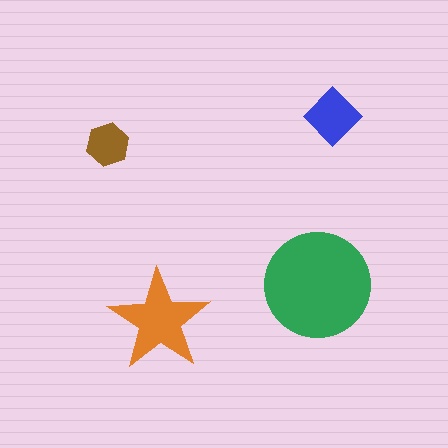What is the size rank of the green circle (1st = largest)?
1st.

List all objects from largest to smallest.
The green circle, the orange star, the blue diamond, the brown hexagon.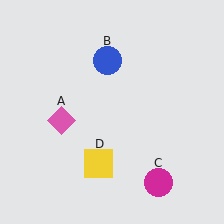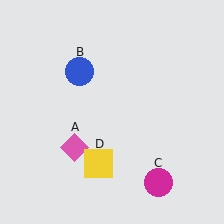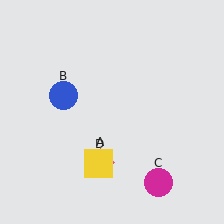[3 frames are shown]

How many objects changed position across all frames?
2 objects changed position: pink diamond (object A), blue circle (object B).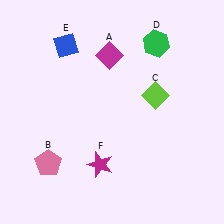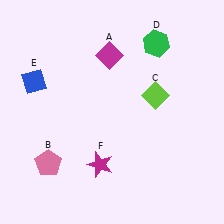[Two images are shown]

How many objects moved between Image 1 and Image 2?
1 object moved between the two images.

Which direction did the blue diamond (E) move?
The blue diamond (E) moved down.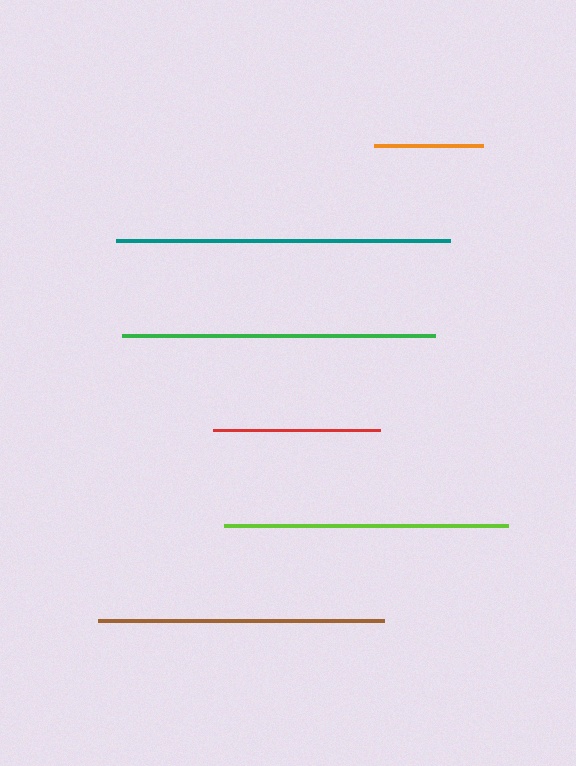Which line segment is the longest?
The teal line is the longest at approximately 335 pixels.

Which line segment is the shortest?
The orange line is the shortest at approximately 109 pixels.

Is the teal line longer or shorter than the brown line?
The teal line is longer than the brown line.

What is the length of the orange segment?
The orange segment is approximately 109 pixels long.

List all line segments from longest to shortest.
From longest to shortest: teal, green, brown, lime, red, orange.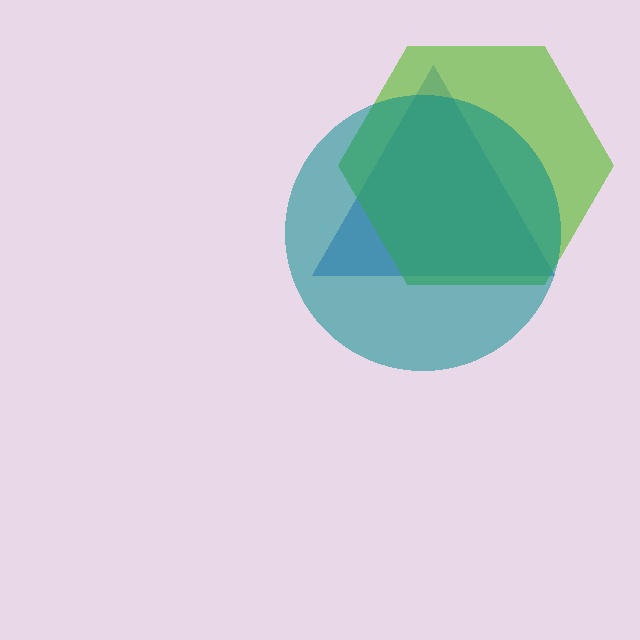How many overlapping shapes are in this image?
There are 3 overlapping shapes in the image.